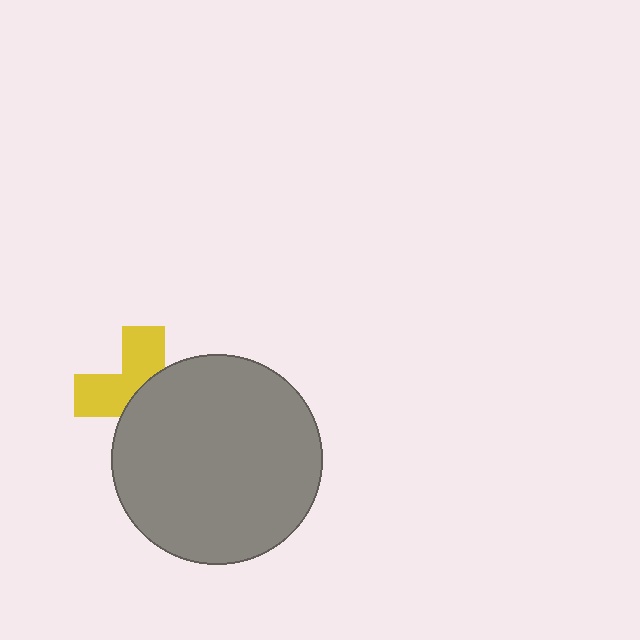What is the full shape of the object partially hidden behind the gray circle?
The partially hidden object is a yellow cross.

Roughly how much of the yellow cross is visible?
About half of it is visible (roughly 46%).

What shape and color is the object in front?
The object in front is a gray circle.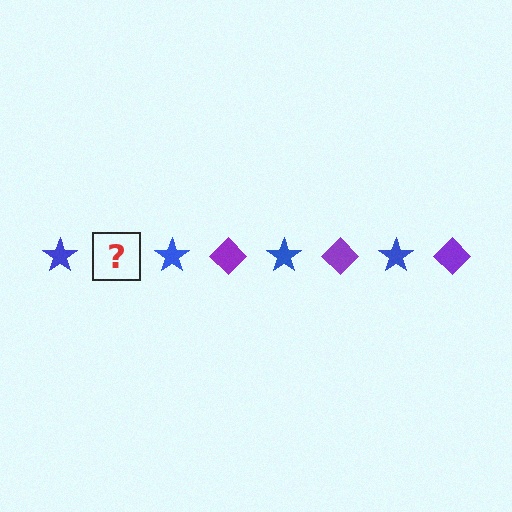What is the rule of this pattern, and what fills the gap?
The rule is that the pattern alternates between blue star and purple diamond. The gap should be filled with a purple diamond.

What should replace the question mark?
The question mark should be replaced with a purple diamond.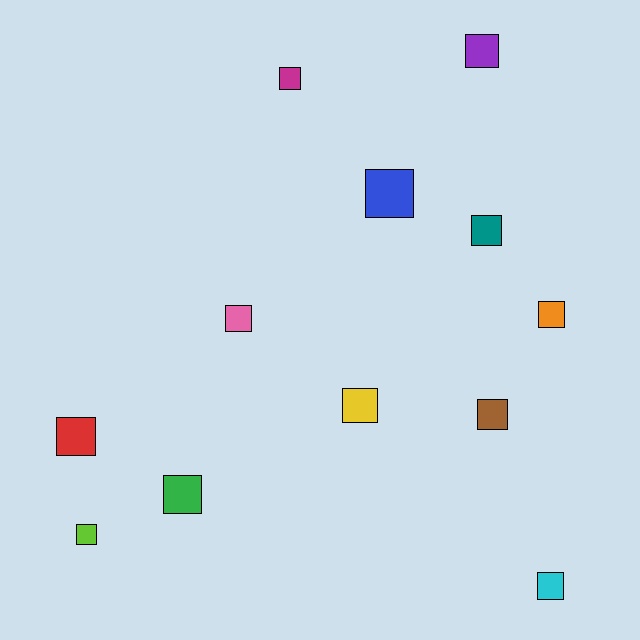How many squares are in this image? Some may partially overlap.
There are 12 squares.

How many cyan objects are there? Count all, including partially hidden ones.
There is 1 cyan object.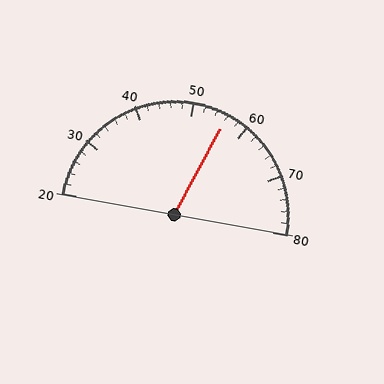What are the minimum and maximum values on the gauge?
The gauge ranges from 20 to 80.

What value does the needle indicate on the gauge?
The needle indicates approximately 56.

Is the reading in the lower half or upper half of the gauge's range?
The reading is in the upper half of the range (20 to 80).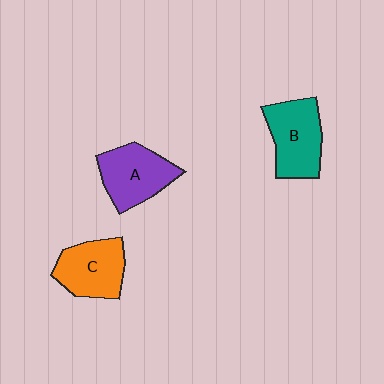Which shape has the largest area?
Shape B (teal).